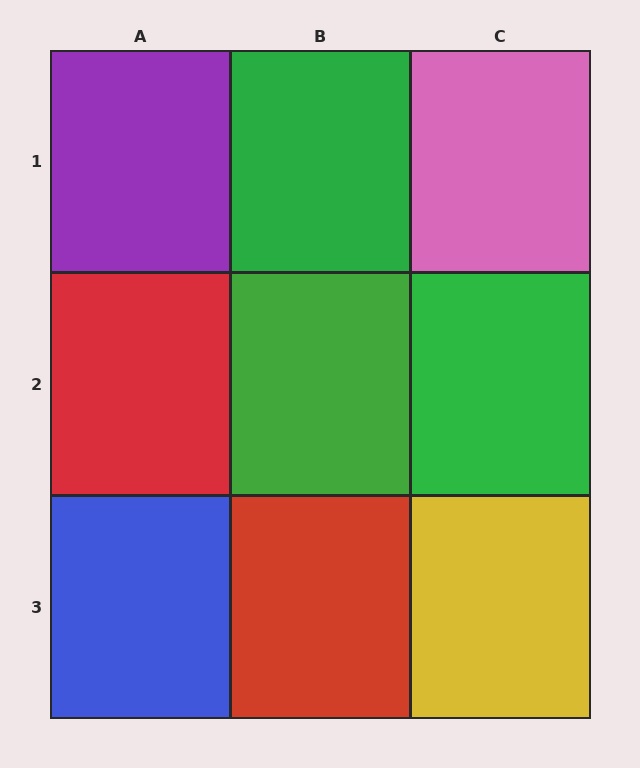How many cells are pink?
1 cell is pink.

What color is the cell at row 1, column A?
Purple.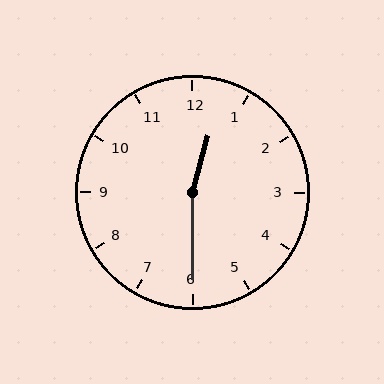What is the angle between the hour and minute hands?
Approximately 165 degrees.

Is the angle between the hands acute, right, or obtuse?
It is obtuse.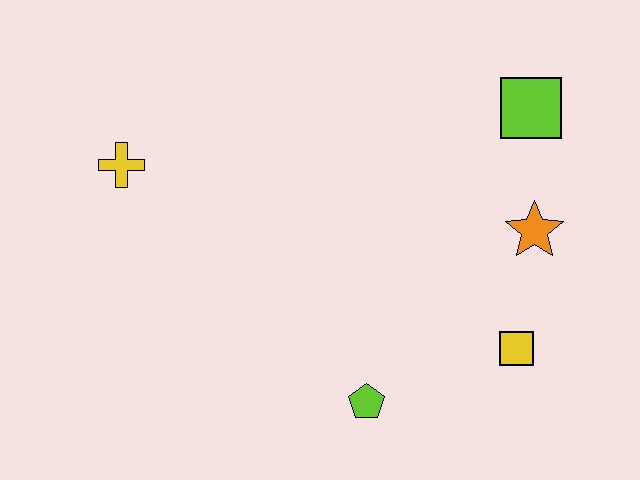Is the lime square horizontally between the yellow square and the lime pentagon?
No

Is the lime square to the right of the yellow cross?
Yes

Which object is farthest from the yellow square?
The yellow cross is farthest from the yellow square.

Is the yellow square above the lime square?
No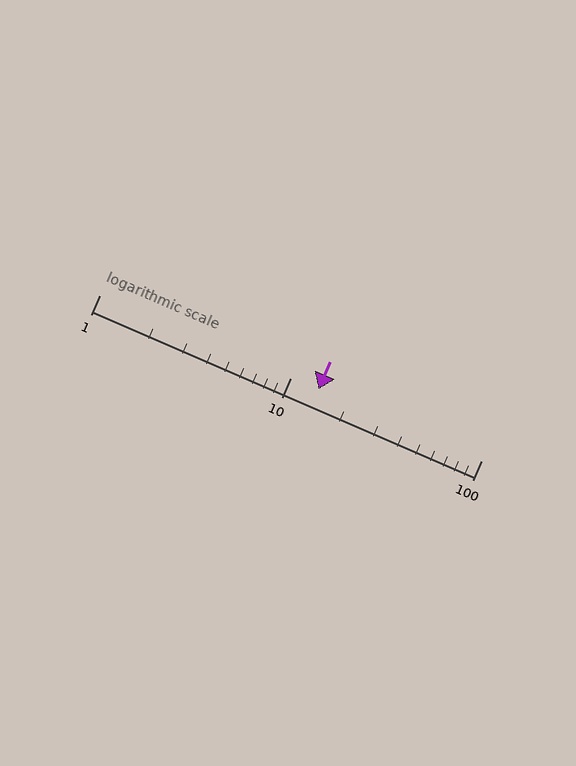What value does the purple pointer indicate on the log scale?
The pointer indicates approximately 14.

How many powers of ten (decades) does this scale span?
The scale spans 2 decades, from 1 to 100.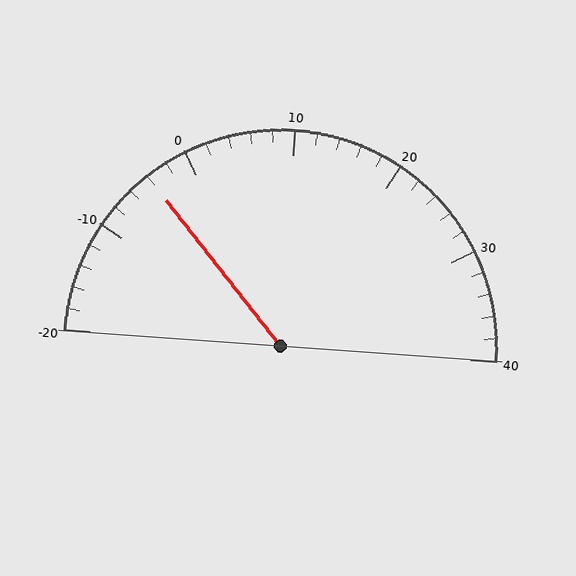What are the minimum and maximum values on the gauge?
The gauge ranges from -20 to 40.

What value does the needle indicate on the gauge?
The needle indicates approximately -4.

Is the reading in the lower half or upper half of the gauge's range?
The reading is in the lower half of the range (-20 to 40).